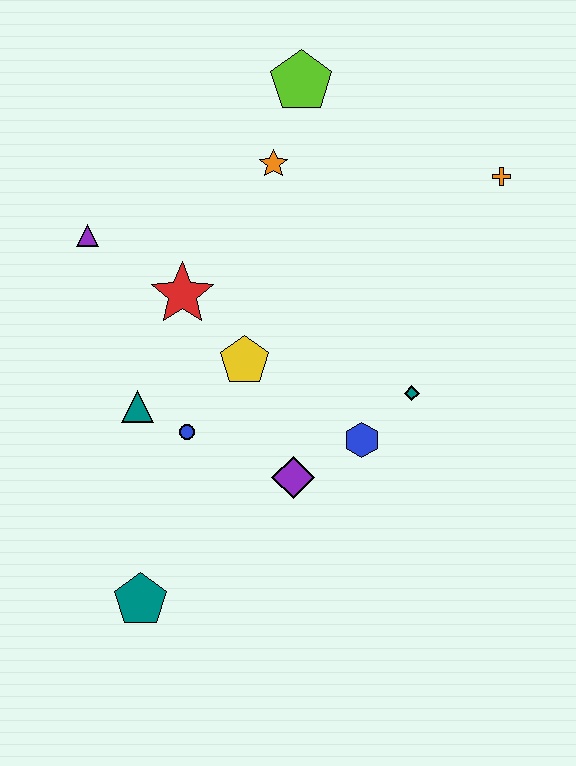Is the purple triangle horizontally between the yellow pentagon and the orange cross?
No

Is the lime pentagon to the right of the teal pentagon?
Yes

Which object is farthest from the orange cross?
The teal pentagon is farthest from the orange cross.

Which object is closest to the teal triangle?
The blue circle is closest to the teal triangle.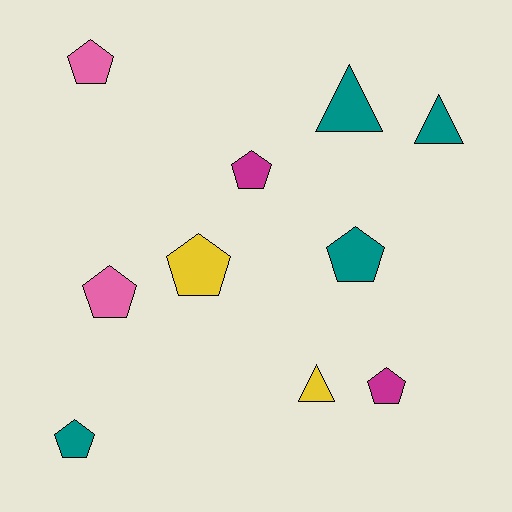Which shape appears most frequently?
Pentagon, with 7 objects.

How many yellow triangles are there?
There is 1 yellow triangle.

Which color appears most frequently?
Teal, with 4 objects.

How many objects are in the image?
There are 10 objects.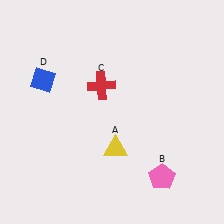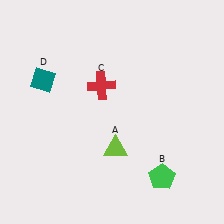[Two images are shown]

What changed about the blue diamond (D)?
In Image 1, D is blue. In Image 2, it changed to teal.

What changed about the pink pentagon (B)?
In Image 1, B is pink. In Image 2, it changed to green.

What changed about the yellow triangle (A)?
In Image 1, A is yellow. In Image 2, it changed to lime.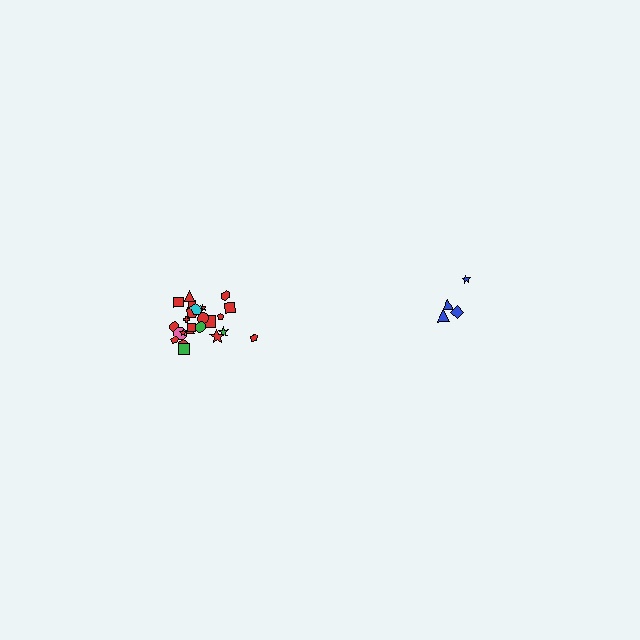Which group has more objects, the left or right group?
The left group.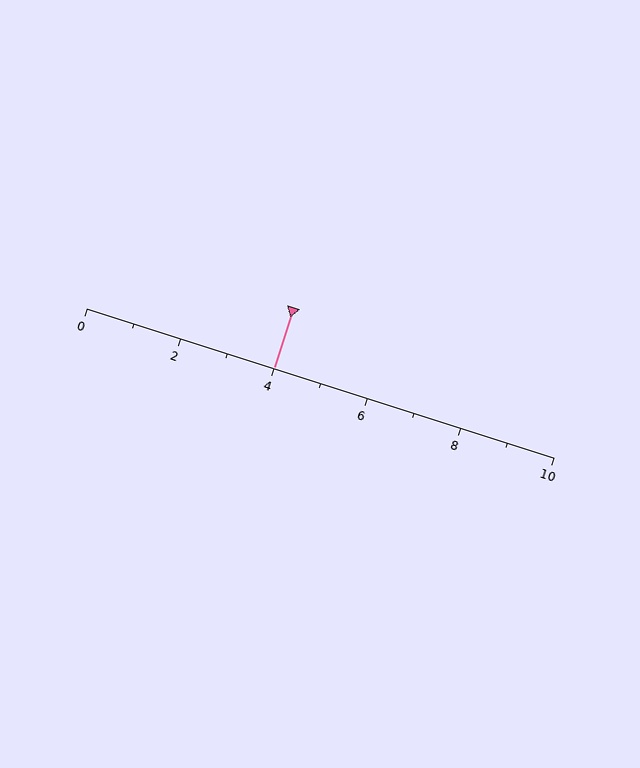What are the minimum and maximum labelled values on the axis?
The axis runs from 0 to 10.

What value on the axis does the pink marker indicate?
The marker indicates approximately 4.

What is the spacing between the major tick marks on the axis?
The major ticks are spaced 2 apart.